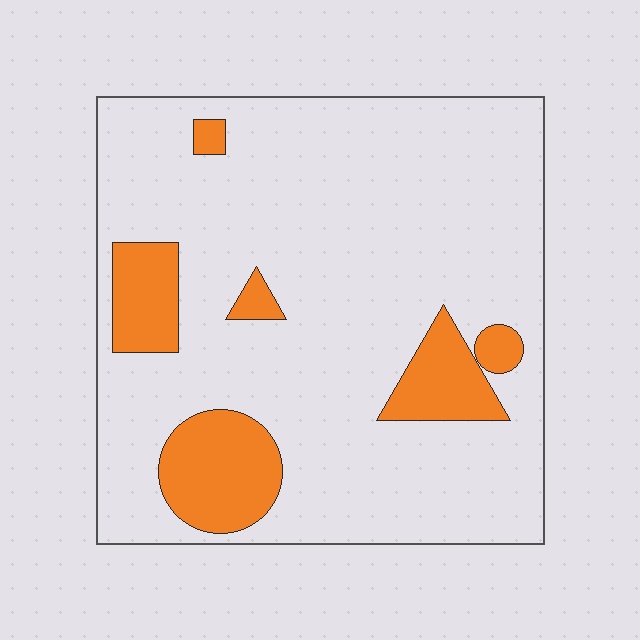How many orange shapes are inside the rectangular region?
6.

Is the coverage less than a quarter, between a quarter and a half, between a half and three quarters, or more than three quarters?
Less than a quarter.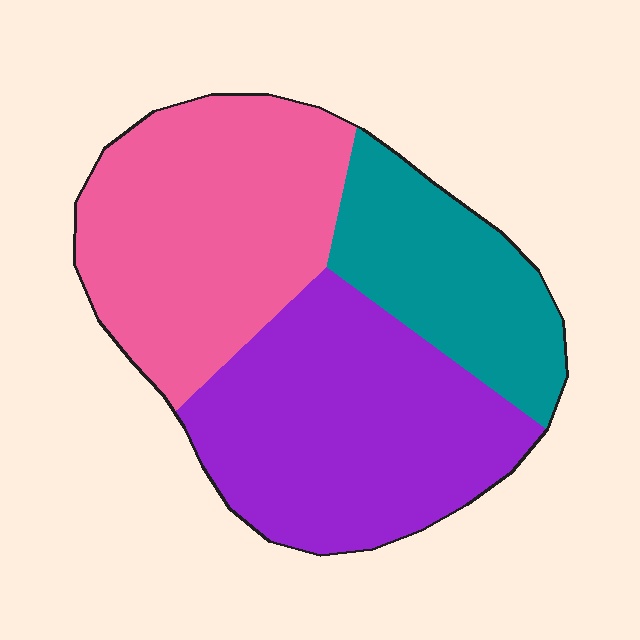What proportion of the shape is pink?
Pink covers about 40% of the shape.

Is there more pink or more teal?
Pink.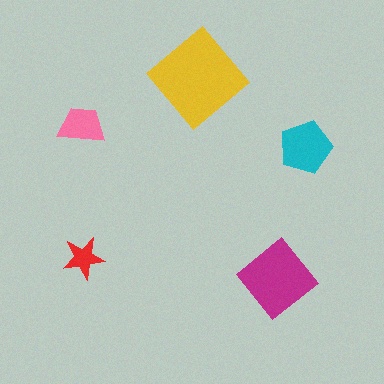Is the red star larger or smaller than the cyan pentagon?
Smaller.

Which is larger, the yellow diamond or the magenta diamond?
The yellow diamond.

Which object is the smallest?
The red star.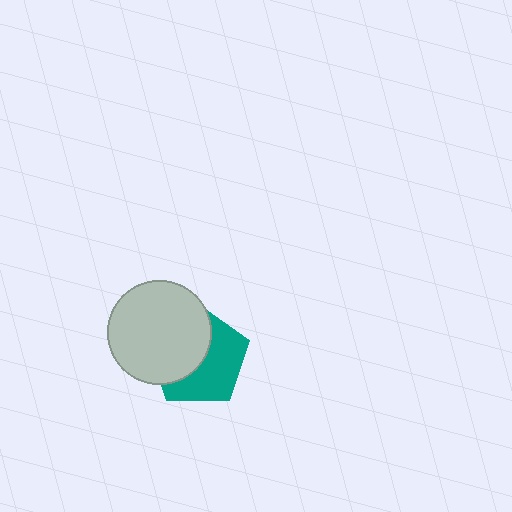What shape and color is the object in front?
The object in front is a light gray circle.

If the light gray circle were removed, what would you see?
You would see the complete teal pentagon.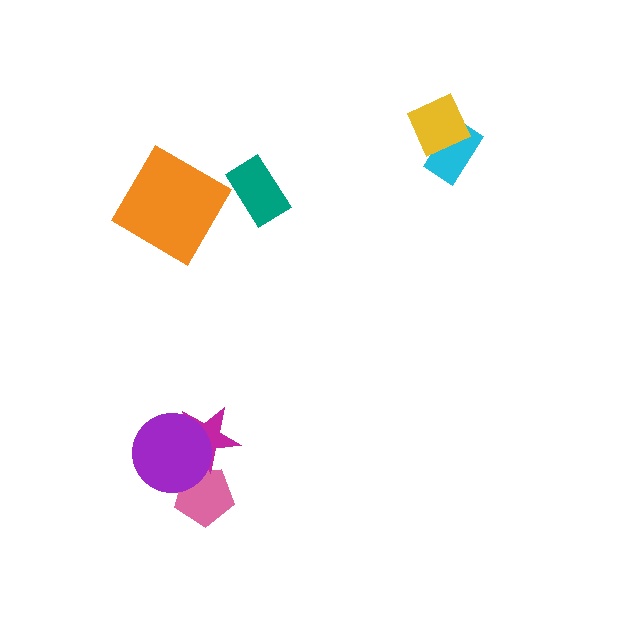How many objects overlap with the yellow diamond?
1 object overlaps with the yellow diamond.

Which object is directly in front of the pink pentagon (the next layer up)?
The magenta star is directly in front of the pink pentagon.